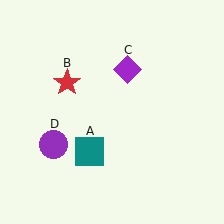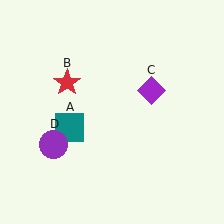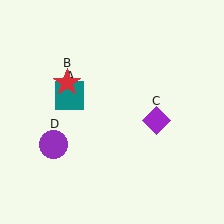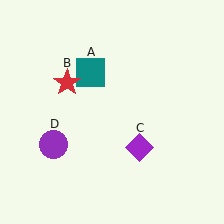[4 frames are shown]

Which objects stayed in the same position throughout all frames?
Red star (object B) and purple circle (object D) remained stationary.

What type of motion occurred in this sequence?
The teal square (object A), purple diamond (object C) rotated clockwise around the center of the scene.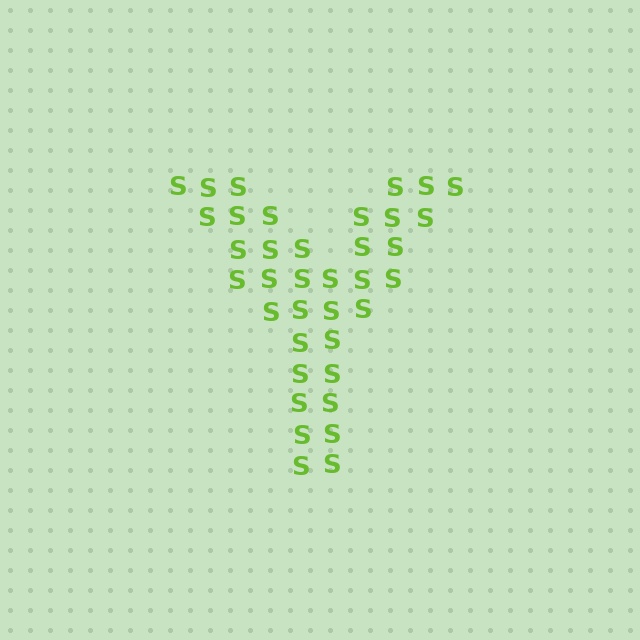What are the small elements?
The small elements are letter S's.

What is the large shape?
The large shape is the letter Y.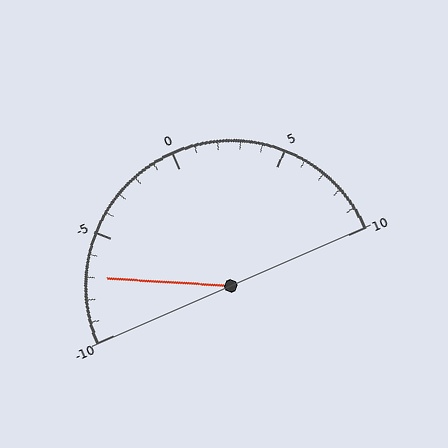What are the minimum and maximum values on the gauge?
The gauge ranges from -10 to 10.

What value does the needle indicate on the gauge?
The needle indicates approximately -7.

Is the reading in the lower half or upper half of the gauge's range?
The reading is in the lower half of the range (-10 to 10).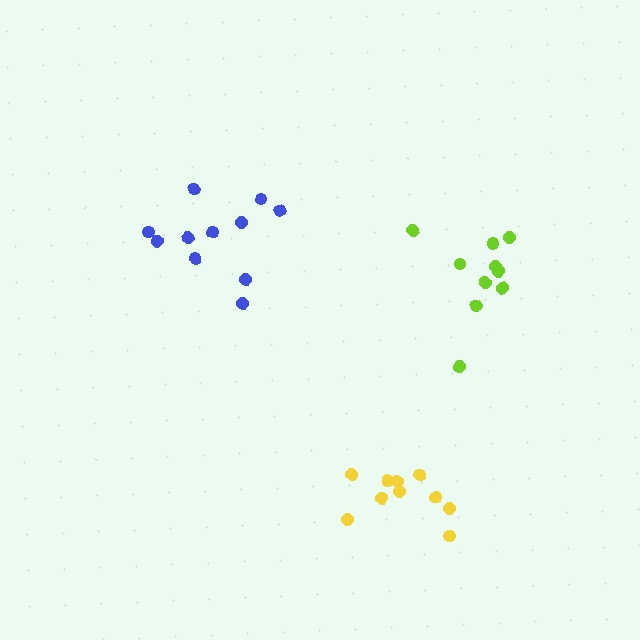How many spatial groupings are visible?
There are 3 spatial groupings.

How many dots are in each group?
Group 1: 10 dots, Group 2: 10 dots, Group 3: 11 dots (31 total).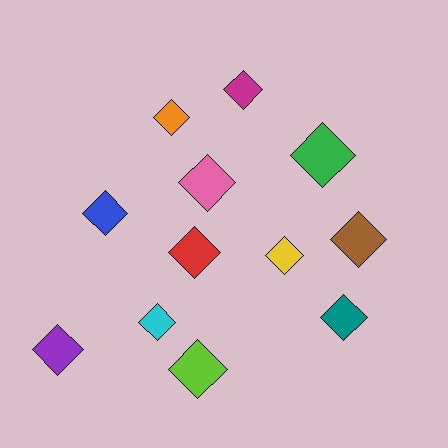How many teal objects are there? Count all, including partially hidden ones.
There is 1 teal object.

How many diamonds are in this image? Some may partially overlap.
There are 12 diamonds.